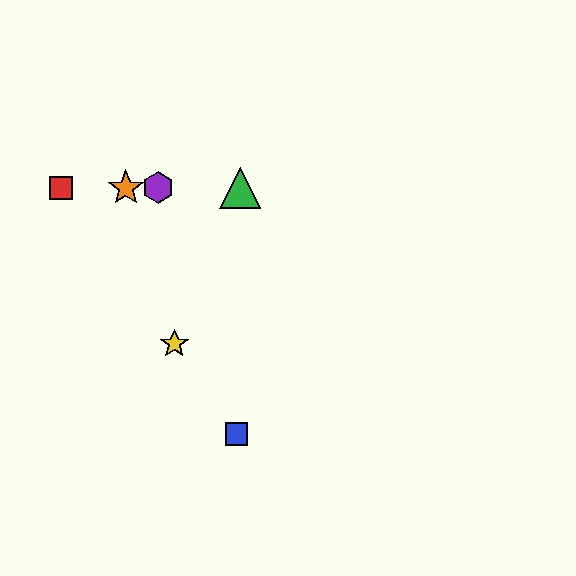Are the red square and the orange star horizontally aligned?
Yes, both are at y≈188.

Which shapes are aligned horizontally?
The red square, the green triangle, the purple hexagon, the orange star are aligned horizontally.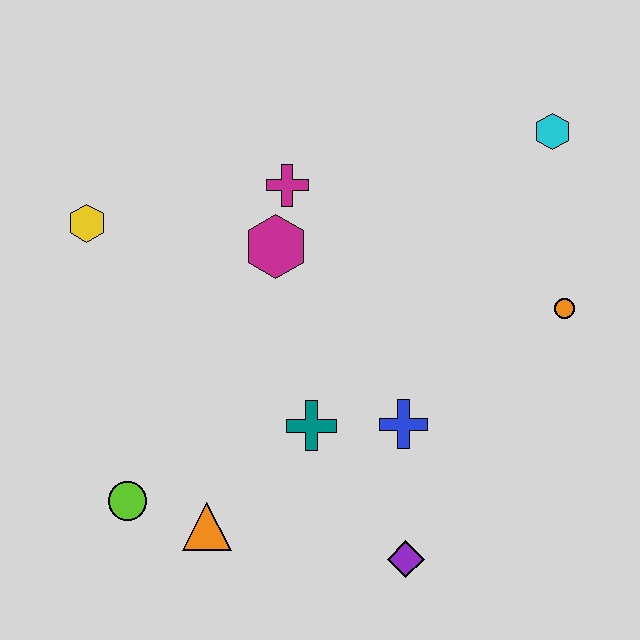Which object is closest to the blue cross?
The teal cross is closest to the blue cross.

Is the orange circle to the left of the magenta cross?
No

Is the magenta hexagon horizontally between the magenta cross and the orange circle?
No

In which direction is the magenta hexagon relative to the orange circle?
The magenta hexagon is to the left of the orange circle.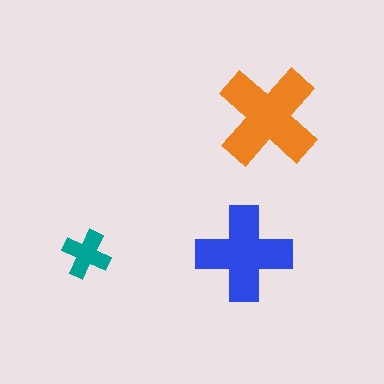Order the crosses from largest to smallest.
the orange one, the blue one, the teal one.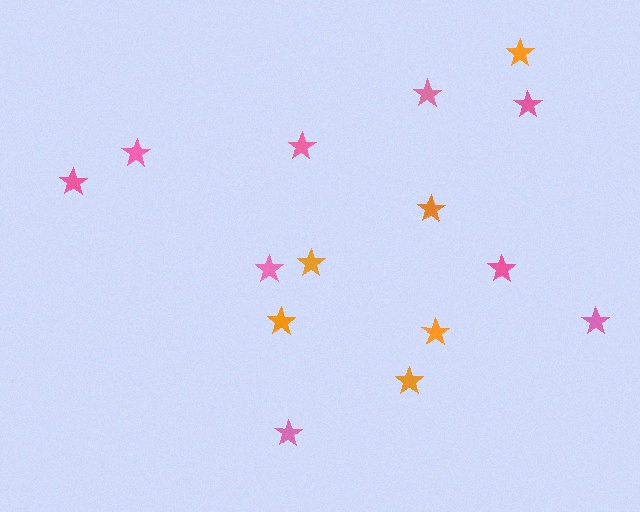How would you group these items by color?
There are 2 groups: one group of pink stars (9) and one group of orange stars (6).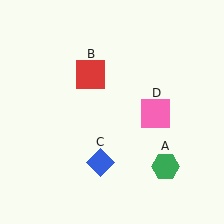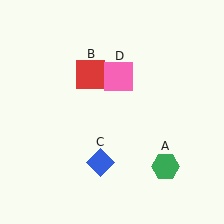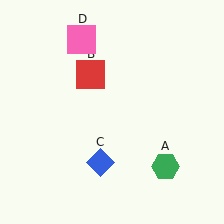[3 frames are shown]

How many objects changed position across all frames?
1 object changed position: pink square (object D).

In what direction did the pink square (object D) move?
The pink square (object D) moved up and to the left.